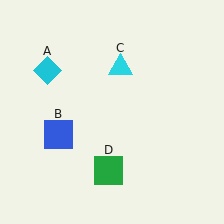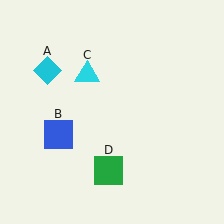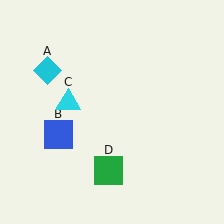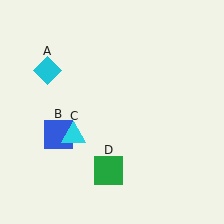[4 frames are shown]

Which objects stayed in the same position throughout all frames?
Cyan diamond (object A) and blue square (object B) and green square (object D) remained stationary.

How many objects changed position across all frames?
1 object changed position: cyan triangle (object C).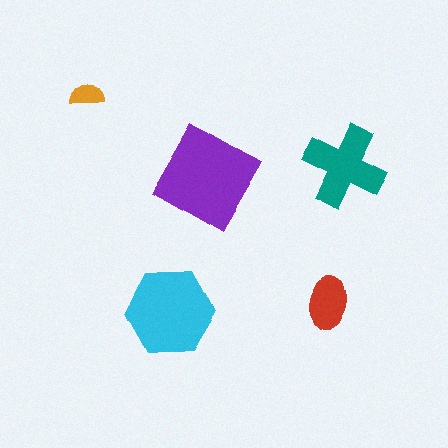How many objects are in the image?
There are 5 objects in the image.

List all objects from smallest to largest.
The orange semicircle, the red ellipse, the teal cross, the cyan hexagon, the purple square.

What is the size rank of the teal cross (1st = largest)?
3rd.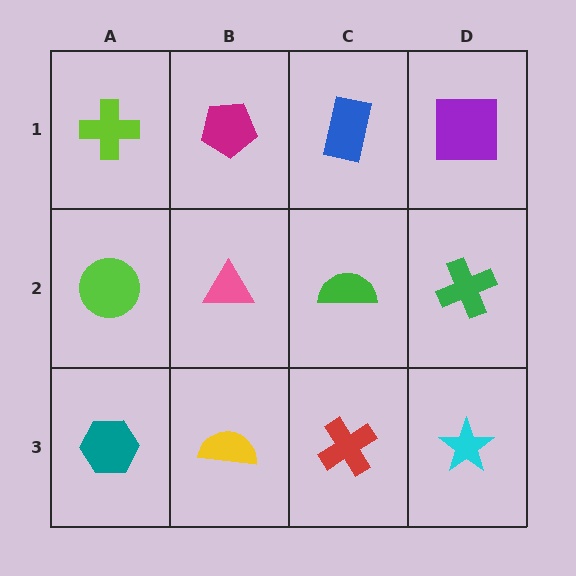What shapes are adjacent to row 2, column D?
A purple square (row 1, column D), a cyan star (row 3, column D), a green semicircle (row 2, column C).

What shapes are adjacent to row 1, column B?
A pink triangle (row 2, column B), a lime cross (row 1, column A), a blue rectangle (row 1, column C).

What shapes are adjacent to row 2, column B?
A magenta pentagon (row 1, column B), a yellow semicircle (row 3, column B), a lime circle (row 2, column A), a green semicircle (row 2, column C).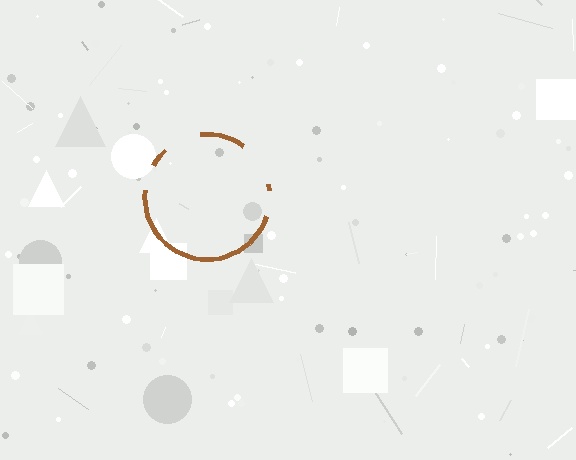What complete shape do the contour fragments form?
The contour fragments form a circle.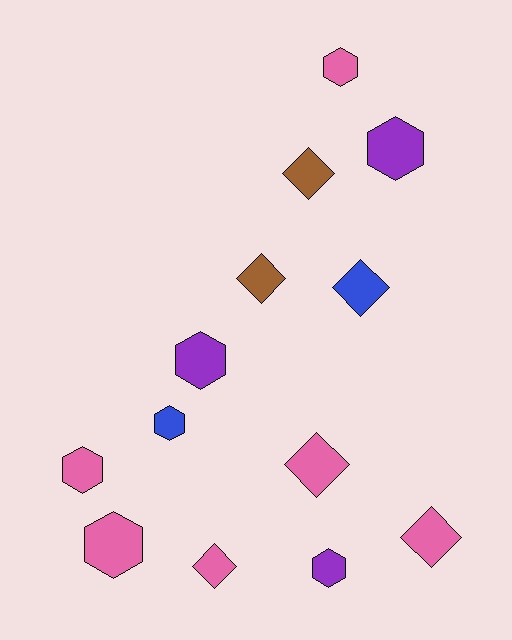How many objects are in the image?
There are 13 objects.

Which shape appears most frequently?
Hexagon, with 7 objects.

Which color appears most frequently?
Pink, with 6 objects.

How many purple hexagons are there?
There are 3 purple hexagons.